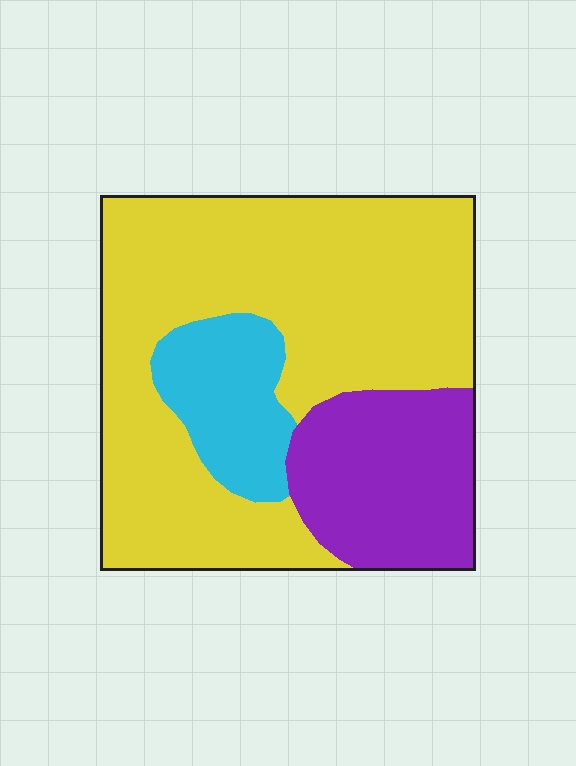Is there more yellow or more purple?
Yellow.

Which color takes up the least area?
Cyan, at roughly 15%.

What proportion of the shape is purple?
Purple covers 22% of the shape.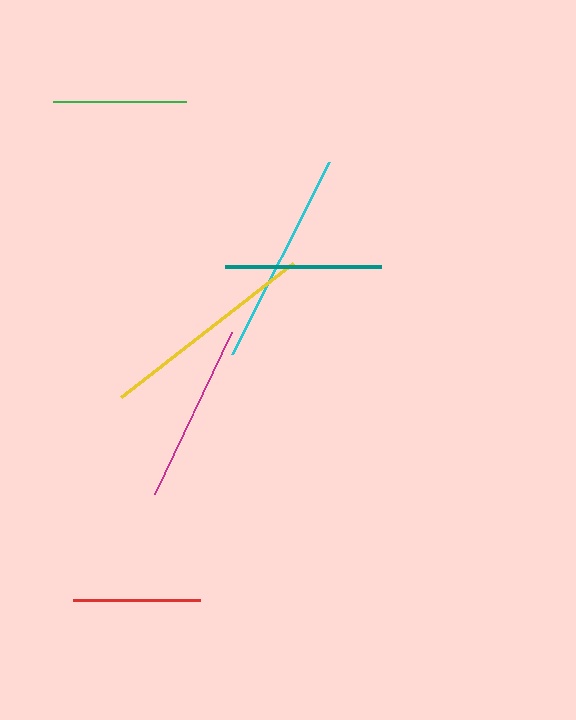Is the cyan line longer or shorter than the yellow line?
The yellow line is longer than the cyan line.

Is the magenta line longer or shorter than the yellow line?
The yellow line is longer than the magenta line.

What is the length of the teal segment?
The teal segment is approximately 156 pixels long.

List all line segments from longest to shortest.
From longest to shortest: yellow, cyan, magenta, teal, green, red.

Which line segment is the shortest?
The red line is the shortest at approximately 127 pixels.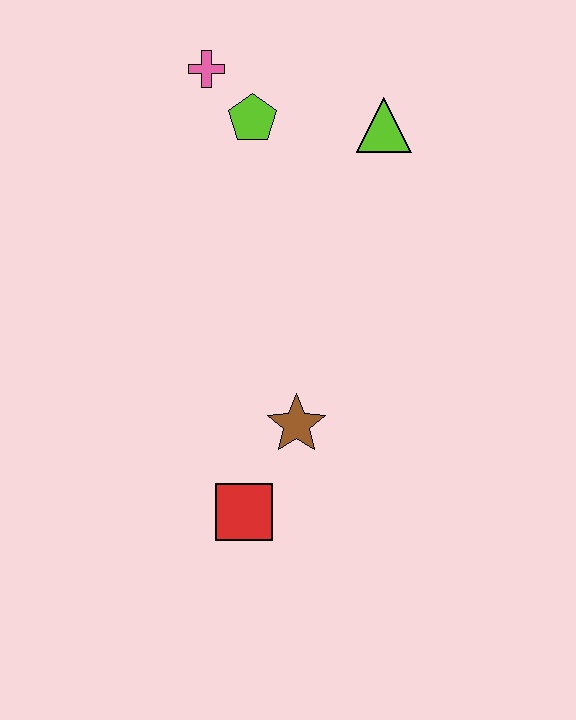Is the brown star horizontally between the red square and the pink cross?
No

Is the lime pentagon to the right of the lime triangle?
No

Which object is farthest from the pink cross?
The red square is farthest from the pink cross.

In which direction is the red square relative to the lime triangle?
The red square is below the lime triangle.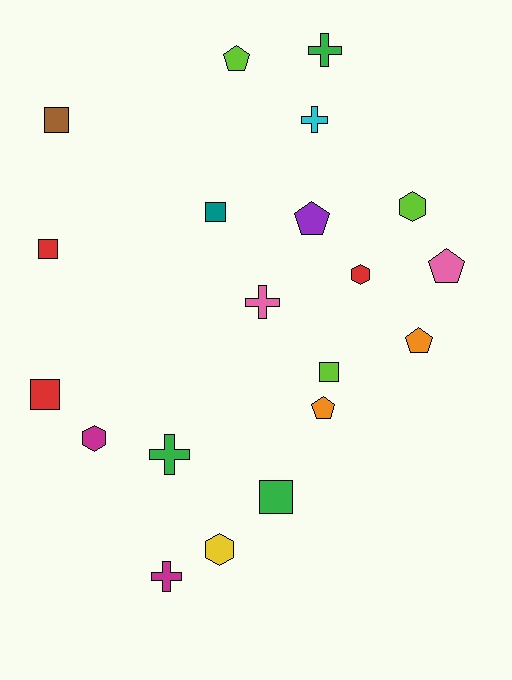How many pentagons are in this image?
There are 5 pentagons.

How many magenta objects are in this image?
There are 2 magenta objects.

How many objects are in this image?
There are 20 objects.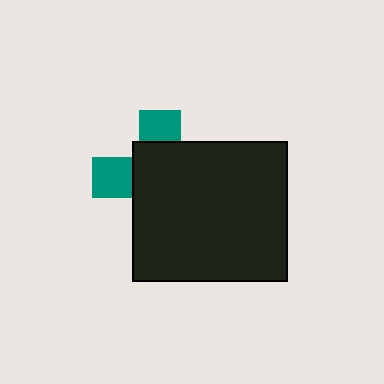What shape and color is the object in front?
The object in front is a black rectangle.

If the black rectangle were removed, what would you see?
You would see the complete teal cross.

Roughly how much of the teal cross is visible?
A small part of it is visible (roughly 31%).